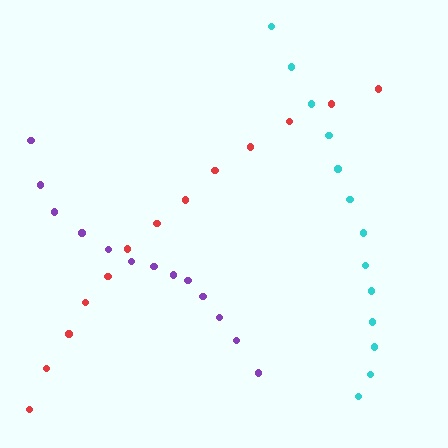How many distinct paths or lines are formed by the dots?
There are 3 distinct paths.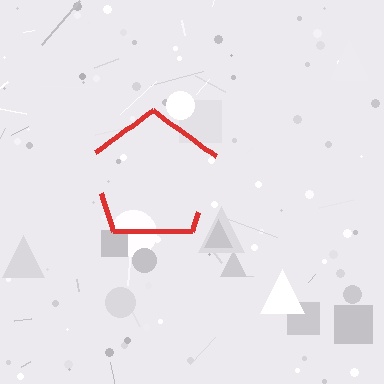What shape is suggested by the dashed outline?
The dashed outline suggests a pentagon.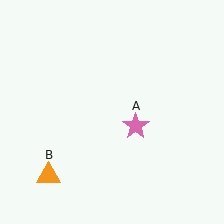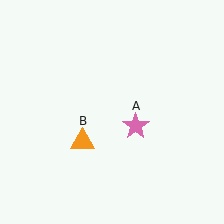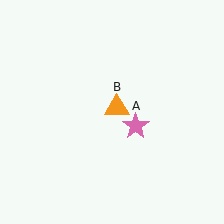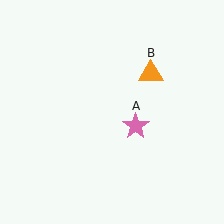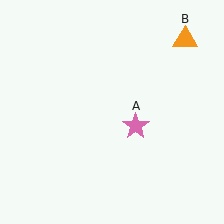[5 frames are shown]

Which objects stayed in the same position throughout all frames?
Pink star (object A) remained stationary.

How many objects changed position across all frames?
1 object changed position: orange triangle (object B).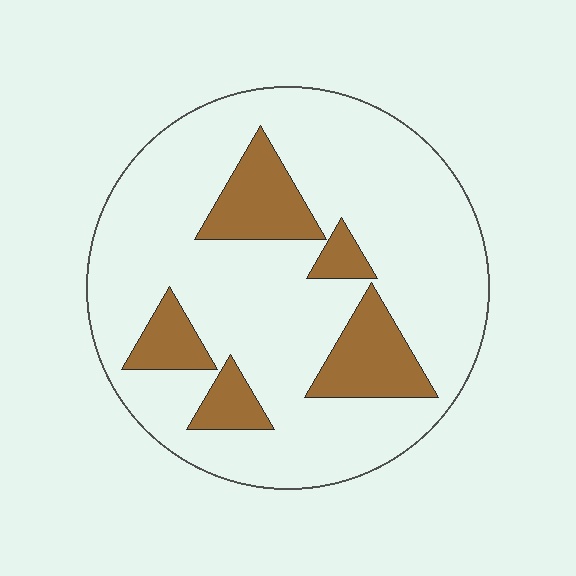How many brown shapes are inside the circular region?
5.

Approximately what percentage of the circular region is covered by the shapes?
Approximately 20%.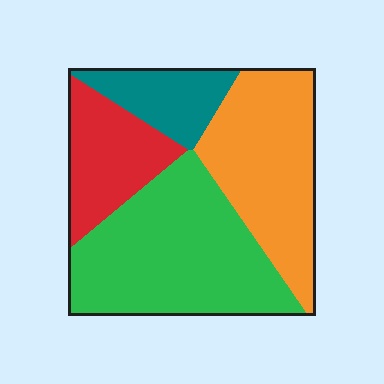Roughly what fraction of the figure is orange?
Orange takes up about one third (1/3) of the figure.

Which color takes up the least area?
Teal, at roughly 10%.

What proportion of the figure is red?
Red takes up about one sixth (1/6) of the figure.